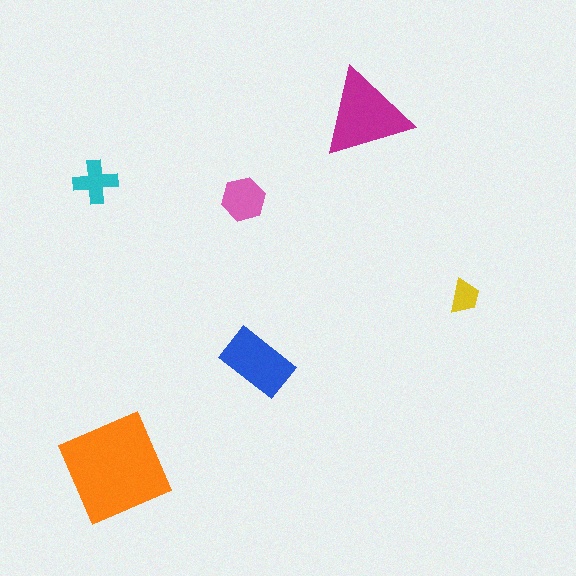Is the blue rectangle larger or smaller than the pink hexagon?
Larger.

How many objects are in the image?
There are 6 objects in the image.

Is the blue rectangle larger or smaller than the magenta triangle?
Smaller.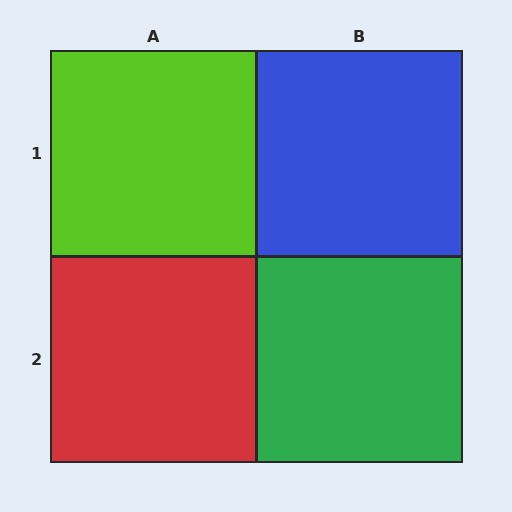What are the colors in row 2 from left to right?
Red, green.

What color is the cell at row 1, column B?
Blue.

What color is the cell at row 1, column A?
Lime.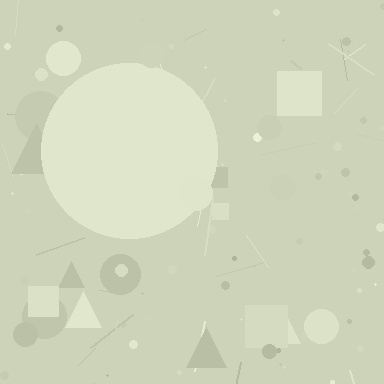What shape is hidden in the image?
A circle is hidden in the image.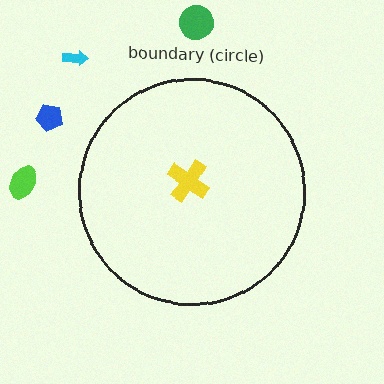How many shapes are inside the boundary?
1 inside, 4 outside.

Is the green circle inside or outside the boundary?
Outside.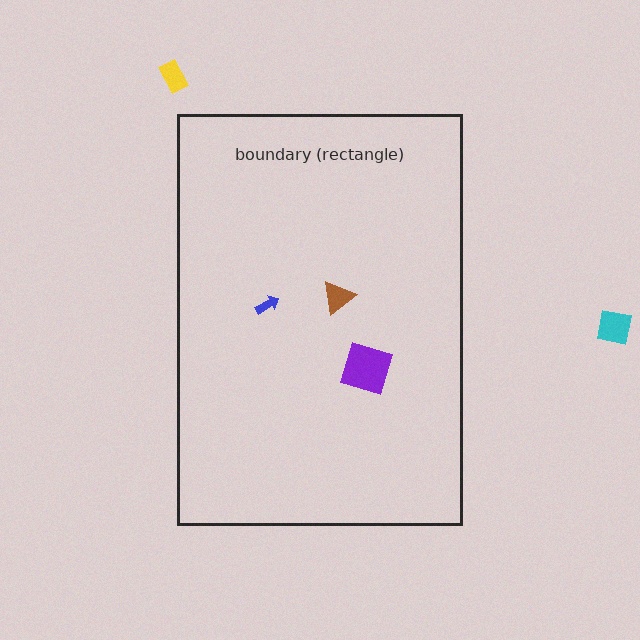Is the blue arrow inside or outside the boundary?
Inside.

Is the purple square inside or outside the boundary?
Inside.